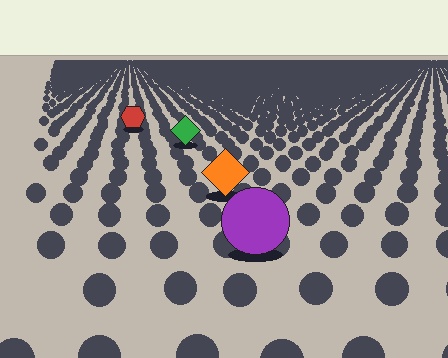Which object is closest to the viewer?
The purple circle is closest. The texture marks near it are larger and more spread out.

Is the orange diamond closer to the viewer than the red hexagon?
Yes. The orange diamond is closer — you can tell from the texture gradient: the ground texture is coarser near it.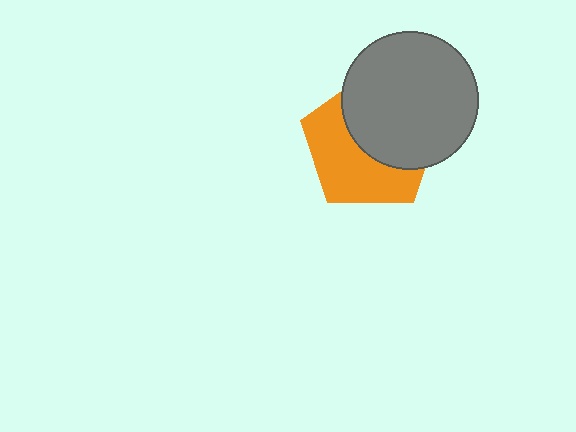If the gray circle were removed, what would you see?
You would see the complete orange pentagon.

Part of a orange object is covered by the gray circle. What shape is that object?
It is a pentagon.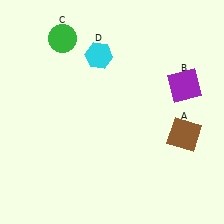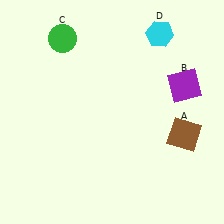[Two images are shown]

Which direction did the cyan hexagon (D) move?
The cyan hexagon (D) moved right.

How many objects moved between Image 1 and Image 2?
1 object moved between the two images.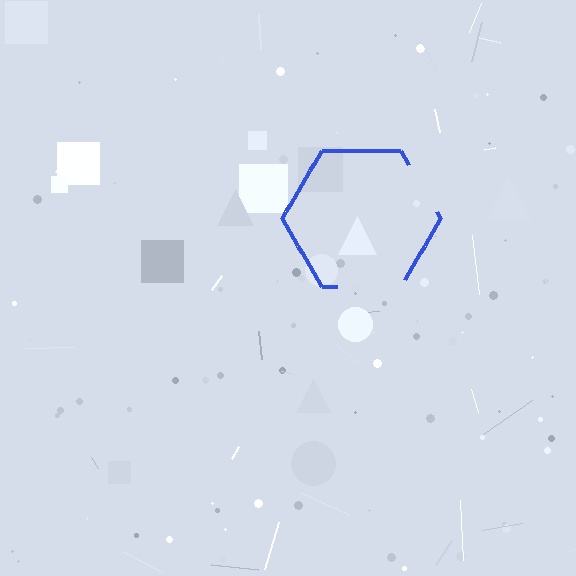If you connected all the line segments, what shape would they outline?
They would outline a hexagon.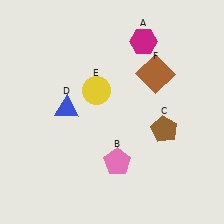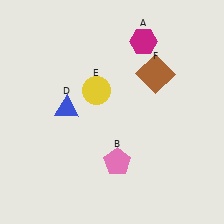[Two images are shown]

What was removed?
The brown pentagon (C) was removed in Image 2.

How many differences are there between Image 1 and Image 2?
There is 1 difference between the two images.